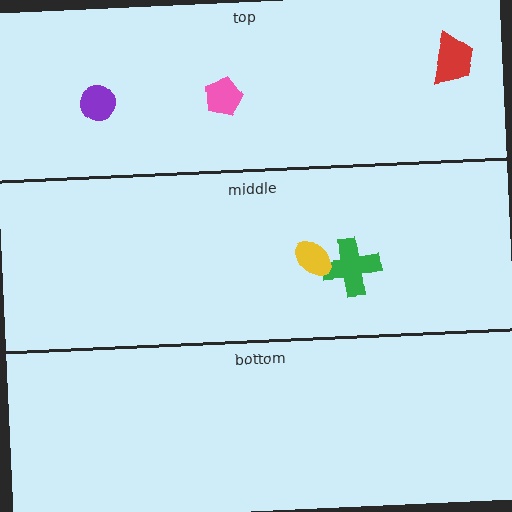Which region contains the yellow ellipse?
The middle region.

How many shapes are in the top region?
3.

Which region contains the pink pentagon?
The top region.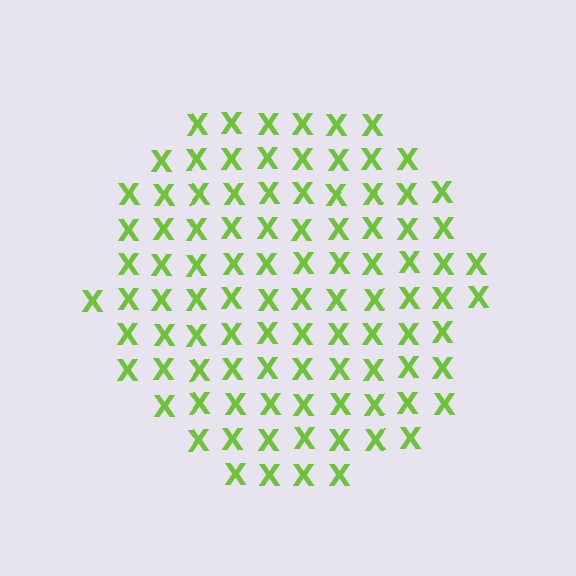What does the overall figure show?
The overall figure shows a circle.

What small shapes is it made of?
It is made of small letter X's.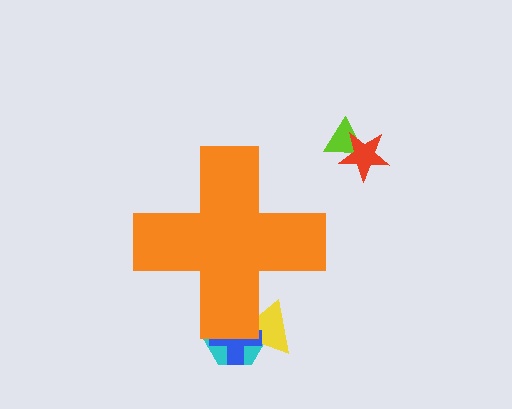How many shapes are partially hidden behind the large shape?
3 shapes are partially hidden.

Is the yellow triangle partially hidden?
Yes, the yellow triangle is partially hidden behind the orange cross.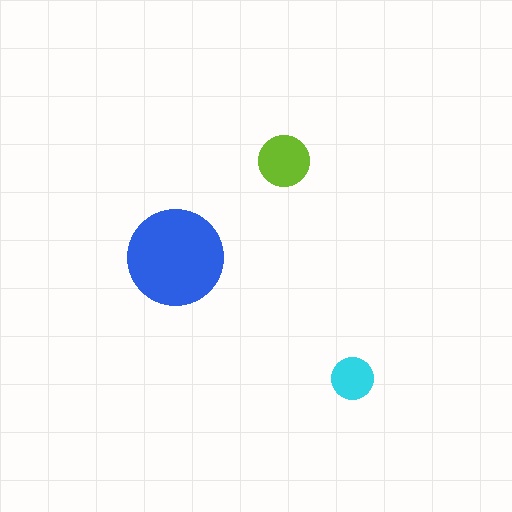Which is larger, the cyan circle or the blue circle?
The blue one.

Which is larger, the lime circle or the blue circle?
The blue one.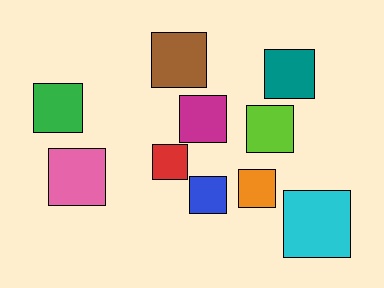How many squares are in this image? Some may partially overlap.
There are 10 squares.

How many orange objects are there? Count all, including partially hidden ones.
There is 1 orange object.